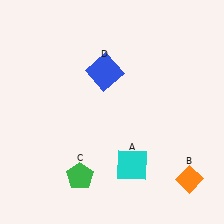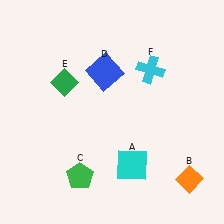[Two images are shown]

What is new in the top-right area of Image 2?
A cyan cross (F) was added in the top-right area of Image 2.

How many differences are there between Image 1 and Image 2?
There are 2 differences between the two images.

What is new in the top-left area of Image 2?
A green diamond (E) was added in the top-left area of Image 2.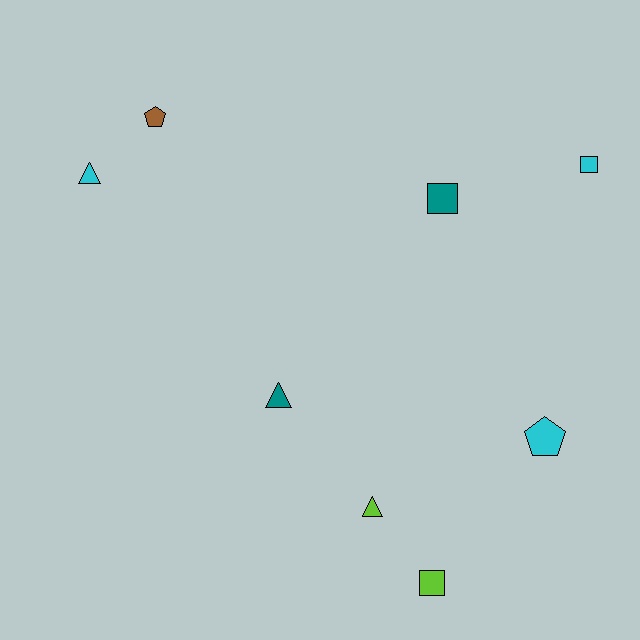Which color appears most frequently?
Cyan, with 3 objects.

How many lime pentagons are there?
There are no lime pentagons.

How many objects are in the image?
There are 8 objects.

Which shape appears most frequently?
Triangle, with 3 objects.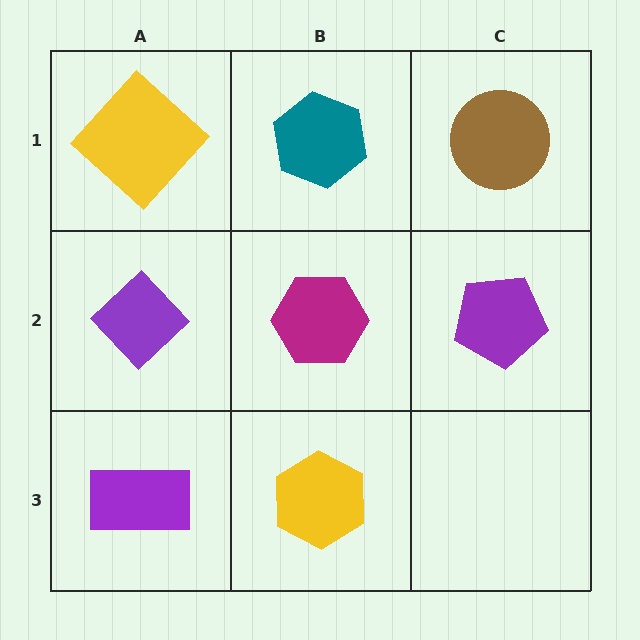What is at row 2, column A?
A purple diamond.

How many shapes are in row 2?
3 shapes.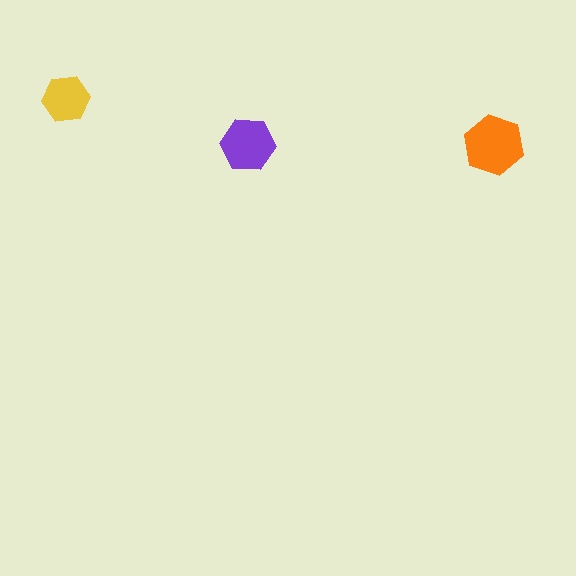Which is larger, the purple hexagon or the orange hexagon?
The orange one.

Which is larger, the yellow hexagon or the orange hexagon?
The orange one.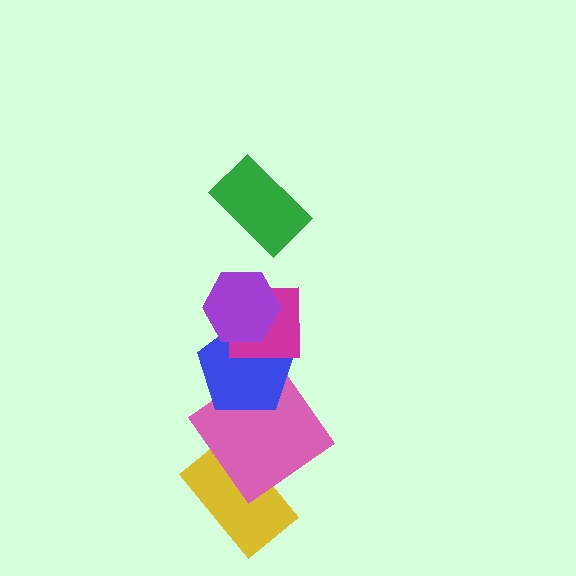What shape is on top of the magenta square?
The purple hexagon is on top of the magenta square.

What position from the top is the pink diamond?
The pink diamond is 5th from the top.